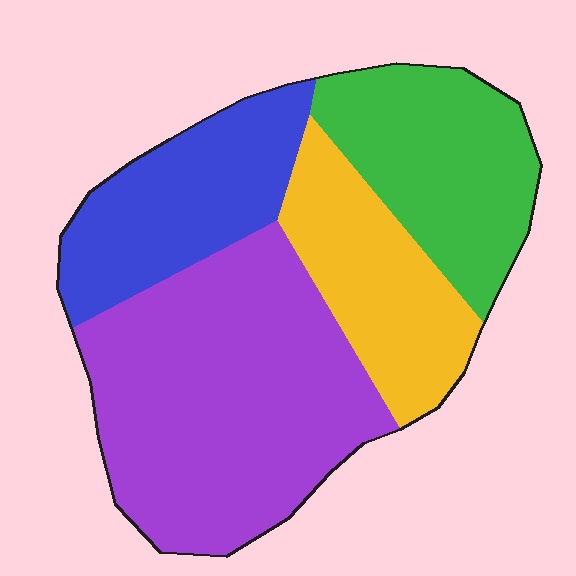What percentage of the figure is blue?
Blue takes up about one fifth (1/5) of the figure.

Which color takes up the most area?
Purple, at roughly 40%.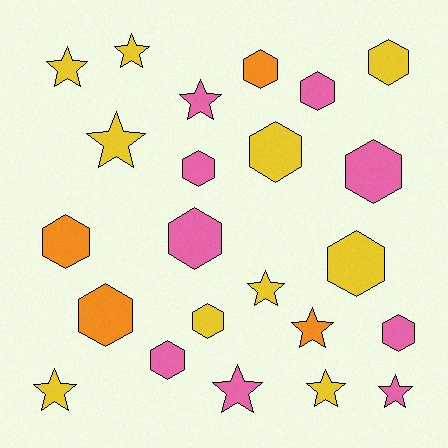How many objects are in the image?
There are 23 objects.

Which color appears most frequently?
Yellow, with 10 objects.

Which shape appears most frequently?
Hexagon, with 13 objects.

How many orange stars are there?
There is 1 orange star.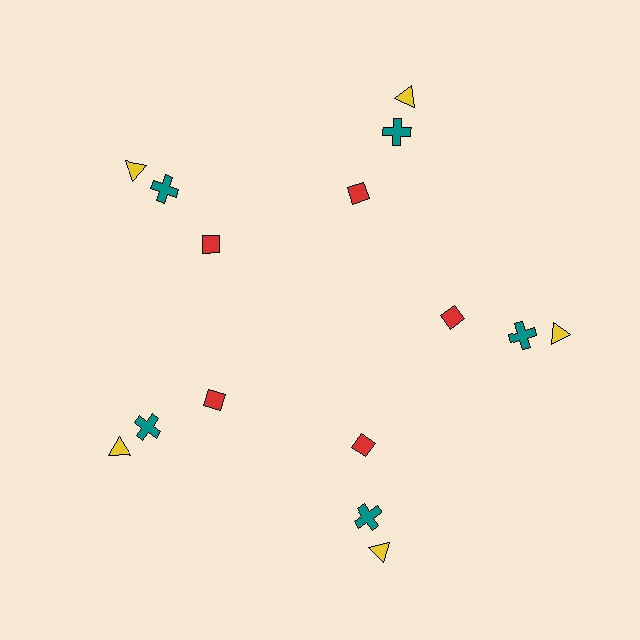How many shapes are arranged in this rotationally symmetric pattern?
There are 15 shapes, arranged in 5 groups of 3.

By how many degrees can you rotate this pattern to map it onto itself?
The pattern maps onto itself every 72 degrees of rotation.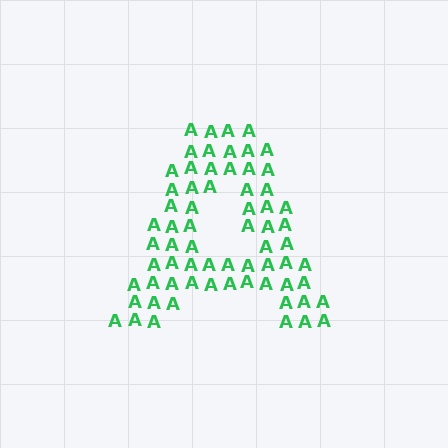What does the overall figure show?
The overall figure shows the letter A.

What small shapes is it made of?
It is made of small letter A's.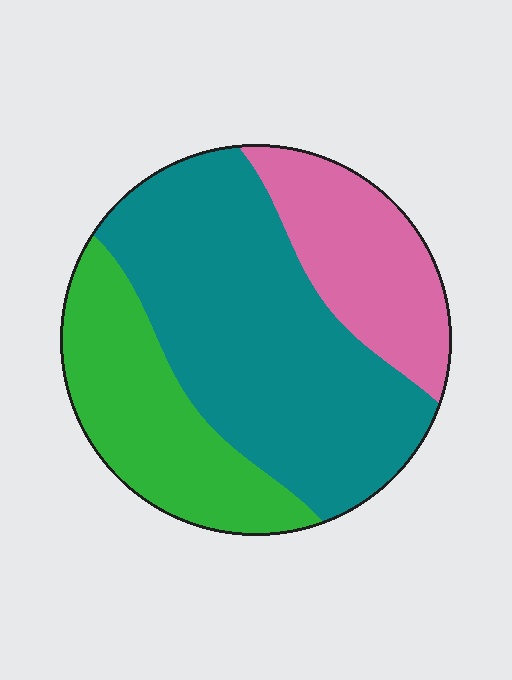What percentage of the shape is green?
Green covers 26% of the shape.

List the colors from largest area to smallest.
From largest to smallest: teal, green, pink.